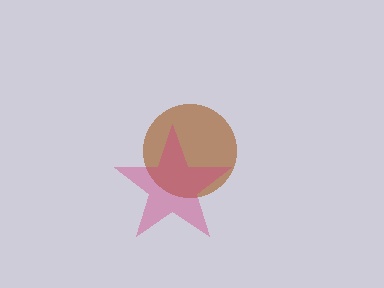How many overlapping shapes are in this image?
There are 2 overlapping shapes in the image.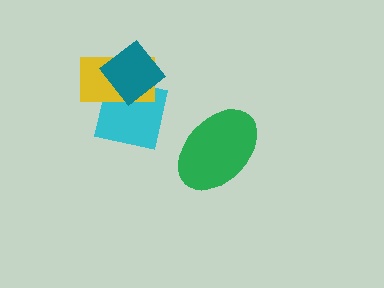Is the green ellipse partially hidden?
No, no other shape covers it.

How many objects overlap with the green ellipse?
0 objects overlap with the green ellipse.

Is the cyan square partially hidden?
Yes, it is partially covered by another shape.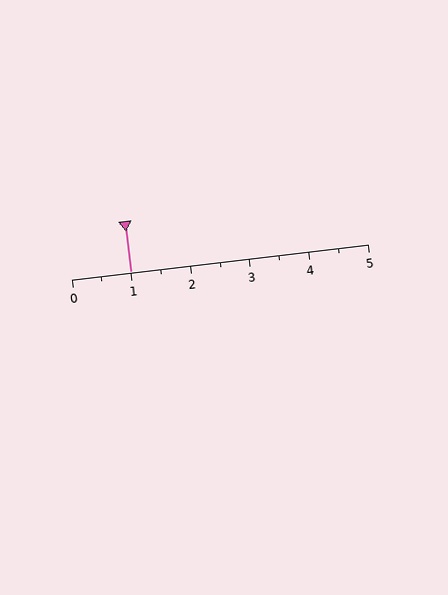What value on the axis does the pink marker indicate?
The marker indicates approximately 1.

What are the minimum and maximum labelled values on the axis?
The axis runs from 0 to 5.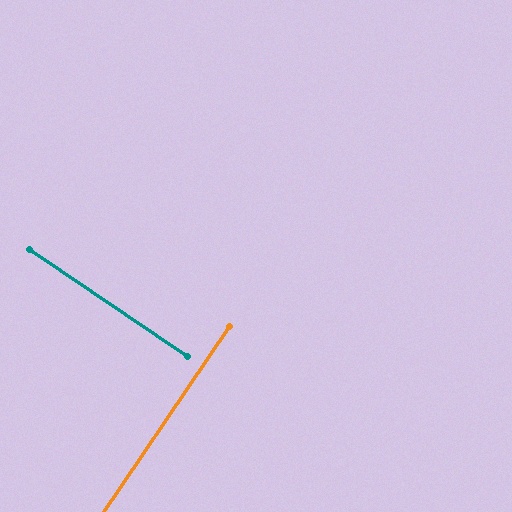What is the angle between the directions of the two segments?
Approximately 90 degrees.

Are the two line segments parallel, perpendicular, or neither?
Perpendicular — they meet at approximately 90°.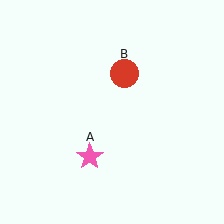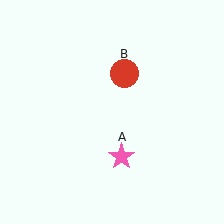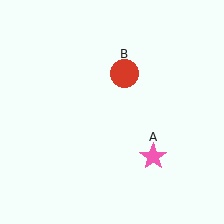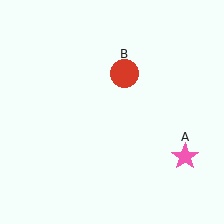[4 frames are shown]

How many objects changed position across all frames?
1 object changed position: pink star (object A).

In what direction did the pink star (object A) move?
The pink star (object A) moved right.